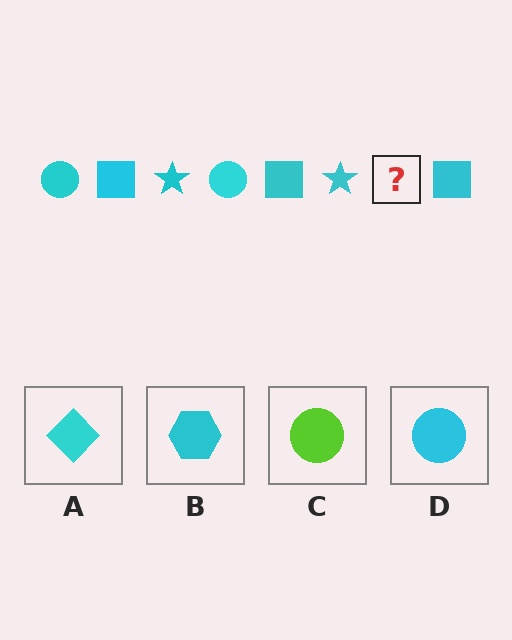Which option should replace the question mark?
Option D.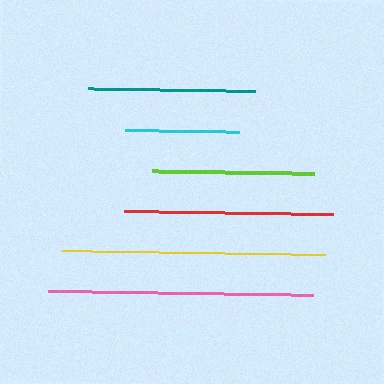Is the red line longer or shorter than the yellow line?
The yellow line is longer than the red line.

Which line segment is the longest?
The pink line is the longest at approximately 265 pixels.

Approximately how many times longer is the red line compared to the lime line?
The red line is approximately 1.3 times the length of the lime line.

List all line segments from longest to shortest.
From longest to shortest: pink, yellow, red, teal, lime, cyan.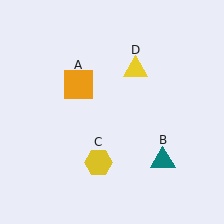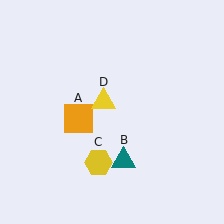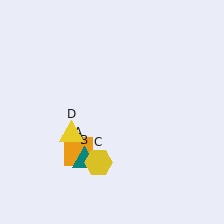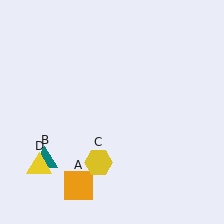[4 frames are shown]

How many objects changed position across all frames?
3 objects changed position: orange square (object A), teal triangle (object B), yellow triangle (object D).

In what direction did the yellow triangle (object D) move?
The yellow triangle (object D) moved down and to the left.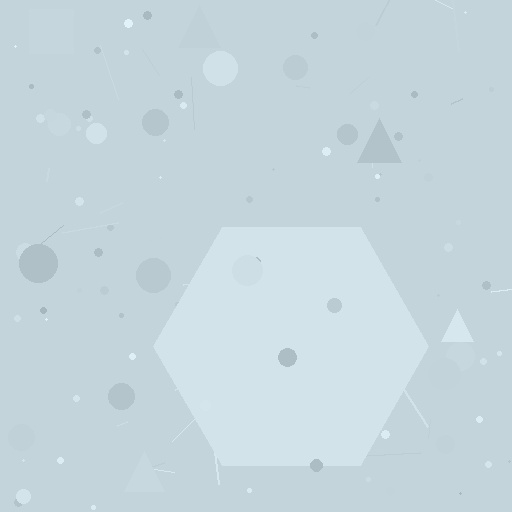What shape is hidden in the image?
A hexagon is hidden in the image.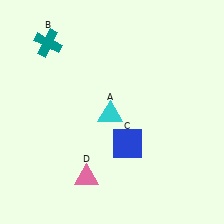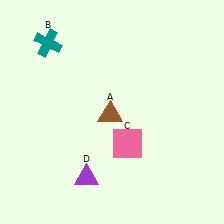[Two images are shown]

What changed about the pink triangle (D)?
In Image 1, D is pink. In Image 2, it changed to purple.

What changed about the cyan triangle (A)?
In Image 1, A is cyan. In Image 2, it changed to brown.